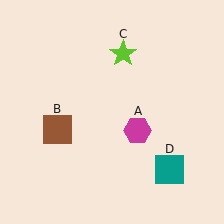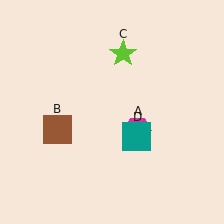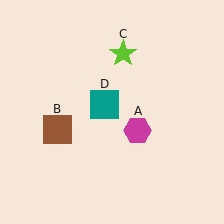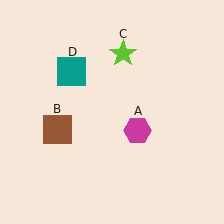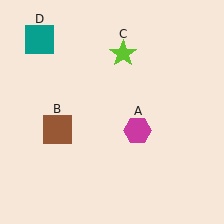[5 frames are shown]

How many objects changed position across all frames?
1 object changed position: teal square (object D).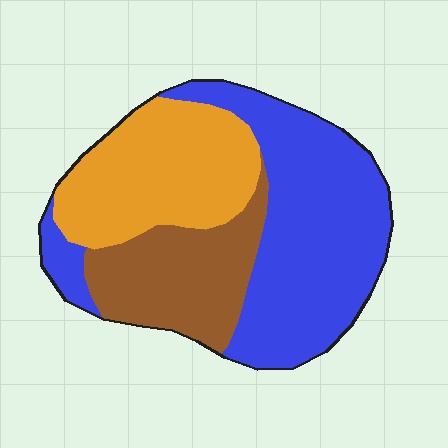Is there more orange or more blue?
Blue.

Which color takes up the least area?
Brown, at roughly 25%.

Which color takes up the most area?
Blue, at roughly 45%.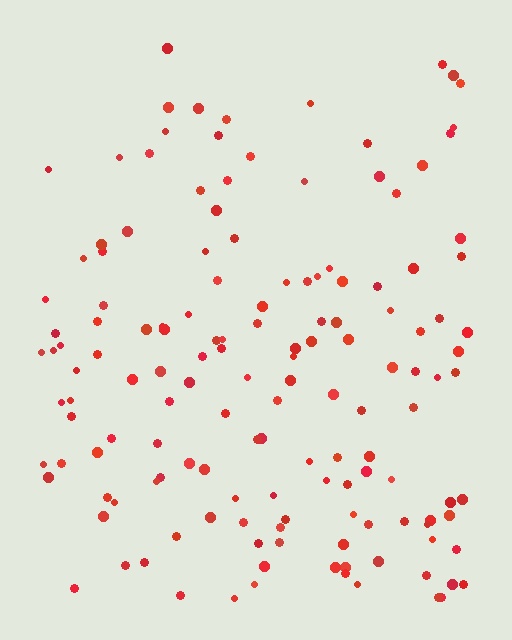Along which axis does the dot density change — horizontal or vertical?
Vertical.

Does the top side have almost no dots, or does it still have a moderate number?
Still a moderate number, just noticeably fewer than the bottom.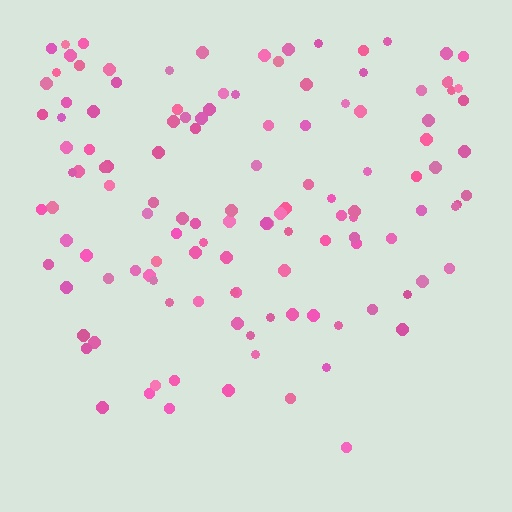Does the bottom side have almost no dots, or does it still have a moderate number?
Still a moderate number, just noticeably fewer than the top.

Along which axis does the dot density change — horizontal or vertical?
Vertical.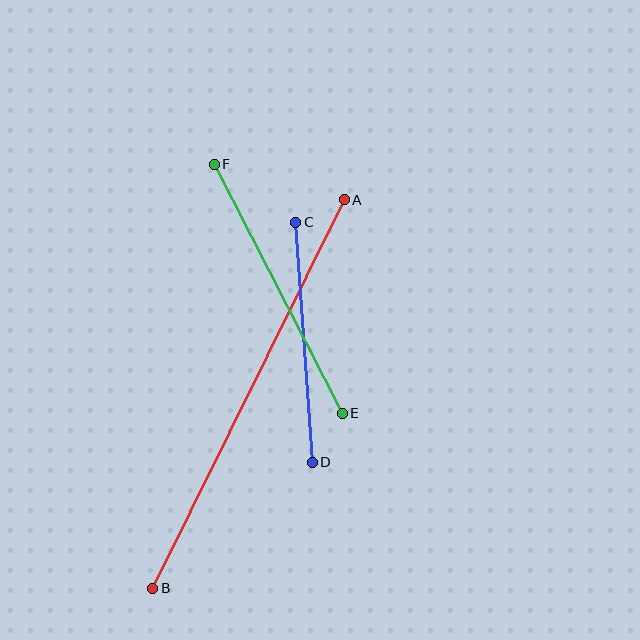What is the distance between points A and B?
The distance is approximately 433 pixels.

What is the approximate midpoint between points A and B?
The midpoint is at approximately (249, 394) pixels.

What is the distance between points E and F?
The distance is approximately 280 pixels.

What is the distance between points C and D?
The distance is approximately 241 pixels.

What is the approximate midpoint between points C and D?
The midpoint is at approximately (304, 342) pixels.